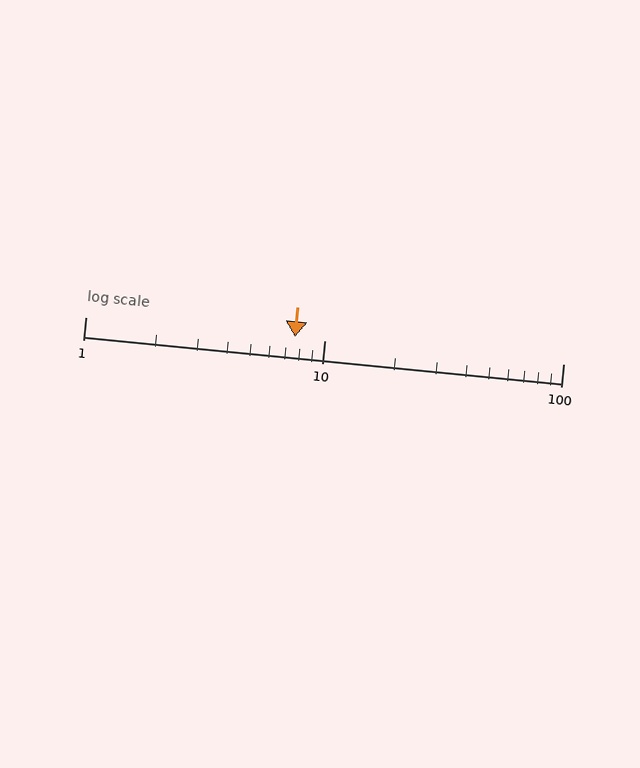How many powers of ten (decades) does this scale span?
The scale spans 2 decades, from 1 to 100.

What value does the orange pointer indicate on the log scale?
The pointer indicates approximately 7.5.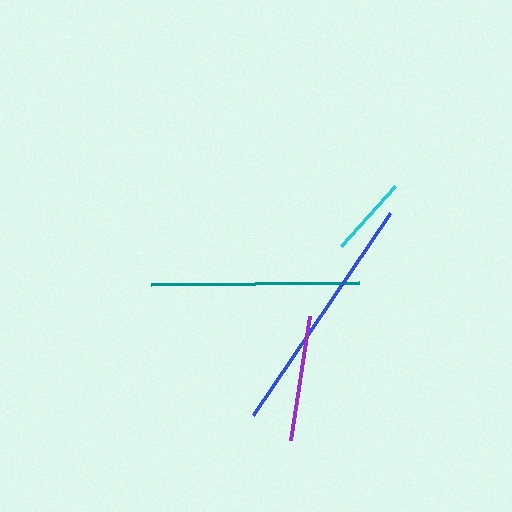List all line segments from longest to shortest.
From longest to shortest: blue, teal, purple, cyan.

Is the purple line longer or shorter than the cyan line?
The purple line is longer than the cyan line.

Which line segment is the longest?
The blue line is the longest at approximately 244 pixels.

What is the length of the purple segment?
The purple segment is approximately 126 pixels long.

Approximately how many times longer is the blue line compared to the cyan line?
The blue line is approximately 3.0 times the length of the cyan line.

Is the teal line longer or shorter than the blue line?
The blue line is longer than the teal line.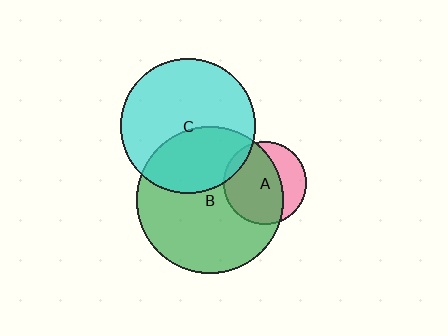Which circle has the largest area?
Circle B (green).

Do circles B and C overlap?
Yes.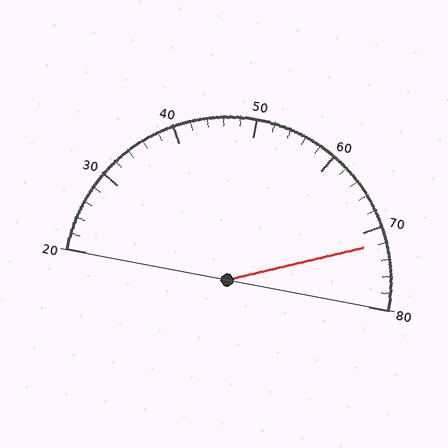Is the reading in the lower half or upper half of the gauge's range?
The reading is in the upper half of the range (20 to 80).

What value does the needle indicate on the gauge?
The needle indicates approximately 72.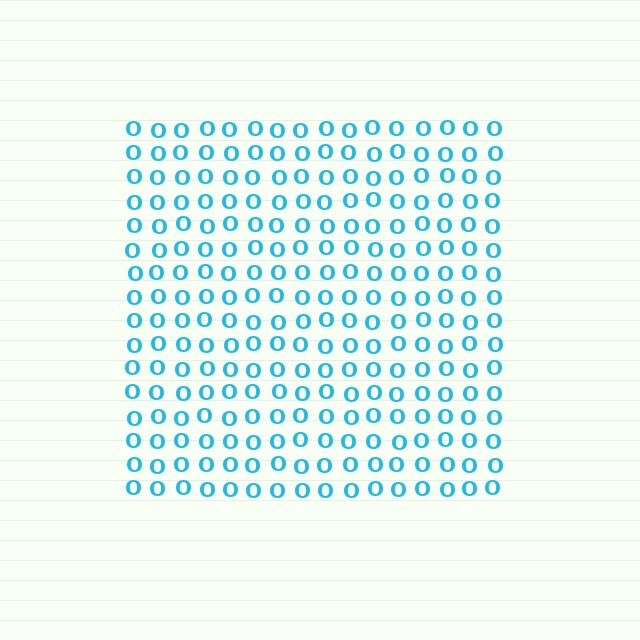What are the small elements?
The small elements are letter O's.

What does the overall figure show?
The overall figure shows a square.